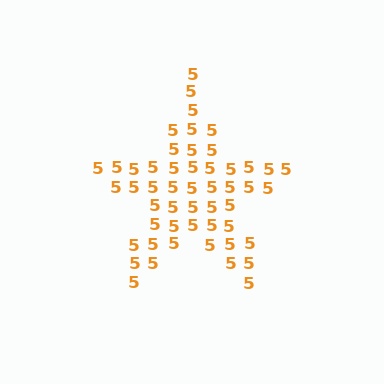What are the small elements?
The small elements are digit 5's.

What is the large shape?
The large shape is a star.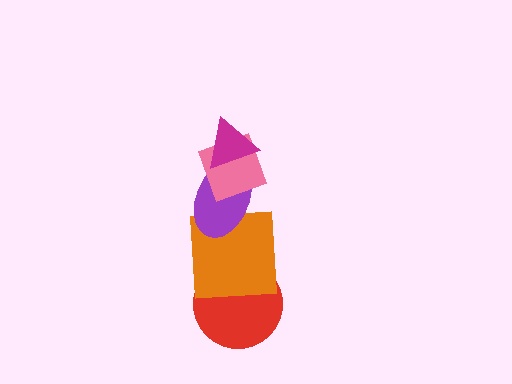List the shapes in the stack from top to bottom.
From top to bottom: the magenta triangle, the pink diamond, the purple ellipse, the orange square, the red circle.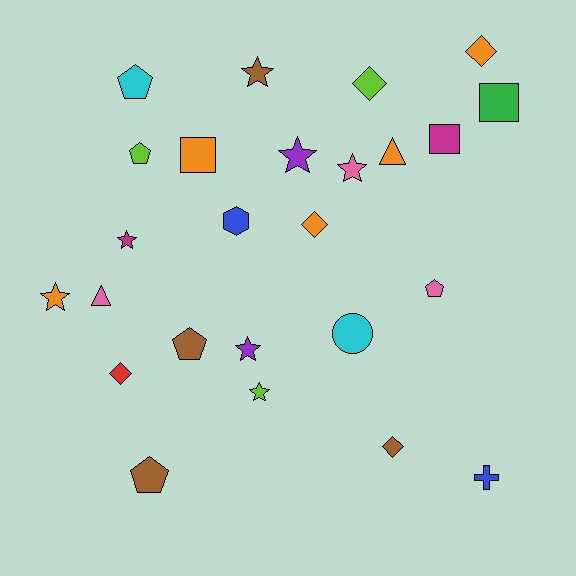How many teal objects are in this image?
There are no teal objects.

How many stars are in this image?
There are 7 stars.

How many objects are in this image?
There are 25 objects.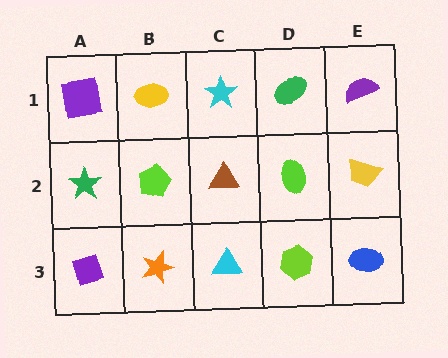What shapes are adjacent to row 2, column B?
A yellow ellipse (row 1, column B), an orange star (row 3, column B), a green star (row 2, column A), a brown triangle (row 2, column C).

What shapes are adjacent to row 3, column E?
A yellow trapezoid (row 2, column E), a lime hexagon (row 3, column D).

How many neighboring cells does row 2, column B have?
4.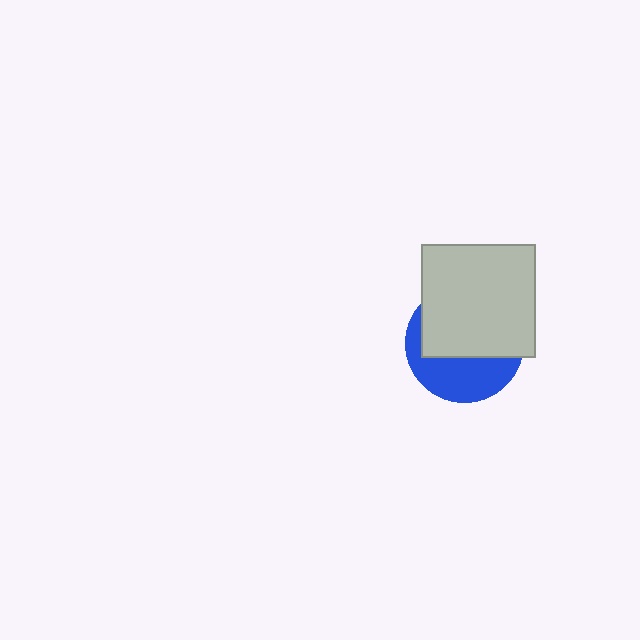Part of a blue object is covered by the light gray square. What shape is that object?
It is a circle.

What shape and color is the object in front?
The object in front is a light gray square.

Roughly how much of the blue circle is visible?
A small part of it is visible (roughly 41%).